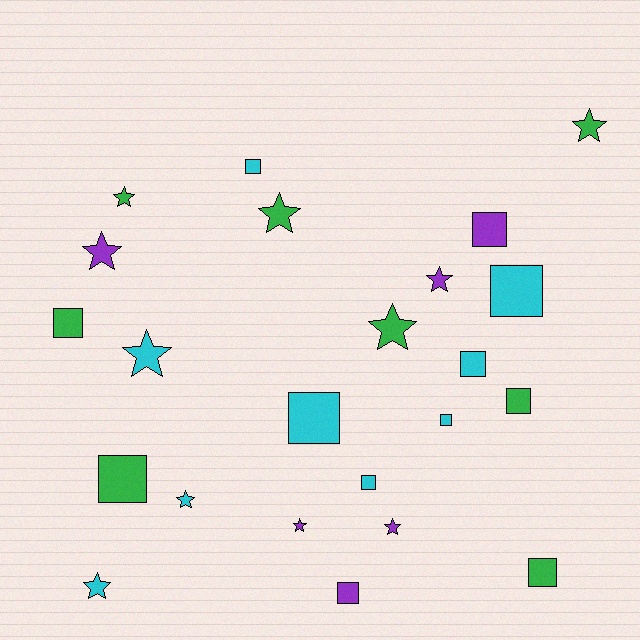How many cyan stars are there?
There are 3 cyan stars.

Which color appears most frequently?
Cyan, with 9 objects.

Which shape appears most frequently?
Square, with 12 objects.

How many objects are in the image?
There are 23 objects.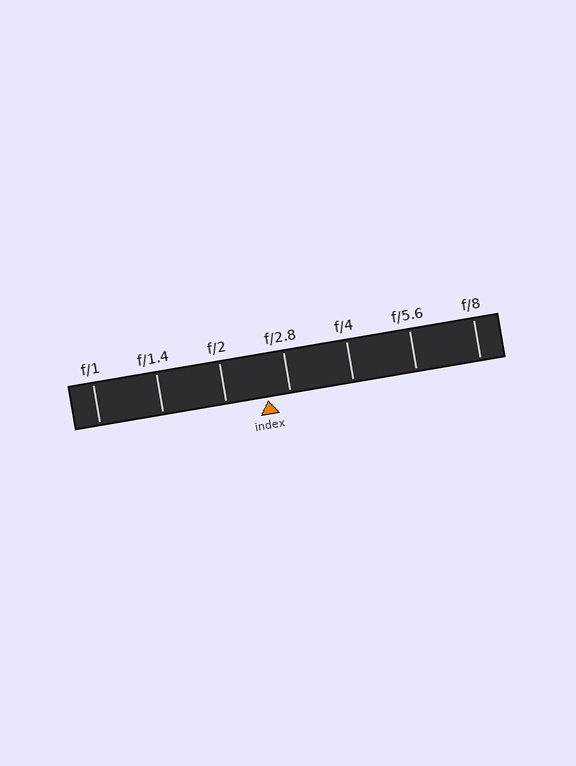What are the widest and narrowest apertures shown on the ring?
The widest aperture shown is f/1 and the narrowest is f/8.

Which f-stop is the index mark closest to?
The index mark is closest to f/2.8.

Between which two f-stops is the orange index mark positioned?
The index mark is between f/2 and f/2.8.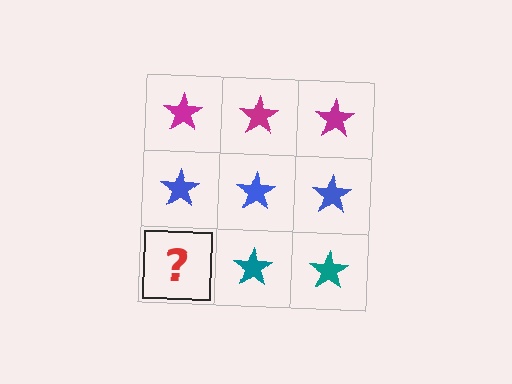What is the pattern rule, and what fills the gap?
The rule is that each row has a consistent color. The gap should be filled with a teal star.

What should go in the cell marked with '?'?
The missing cell should contain a teal star.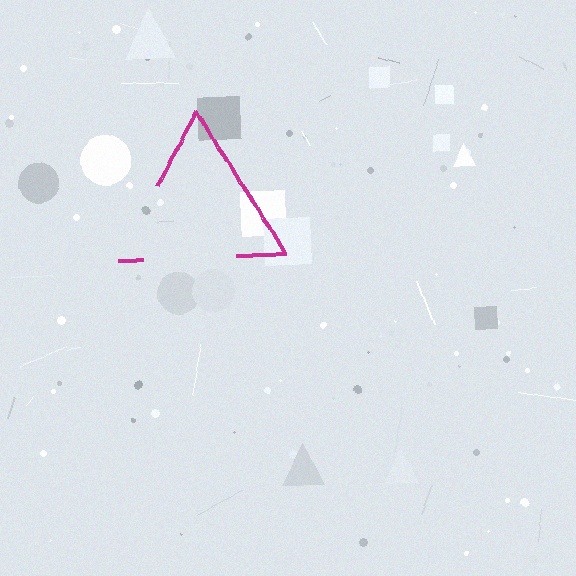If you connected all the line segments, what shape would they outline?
They would outline a triangle.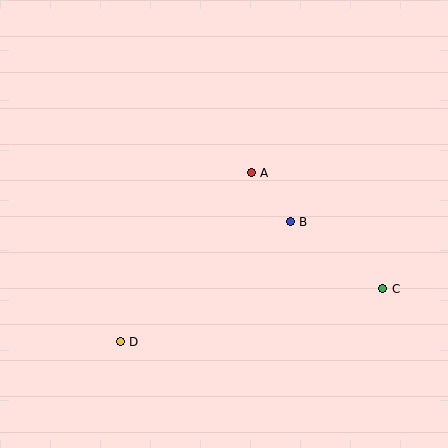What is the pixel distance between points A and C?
The distance between A and C is 175 pixels.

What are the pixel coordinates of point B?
Point B is at (290, 222).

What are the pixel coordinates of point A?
Point A is at (251, 173).